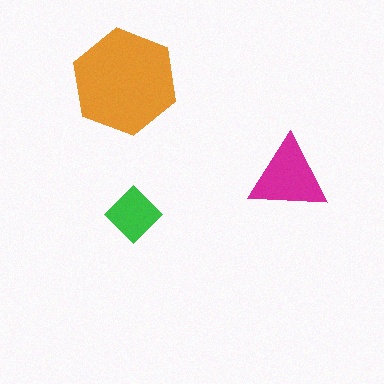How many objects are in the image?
There are 3 objects in the image.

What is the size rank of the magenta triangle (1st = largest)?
2nd.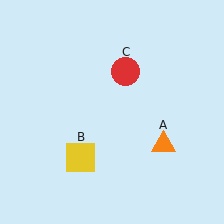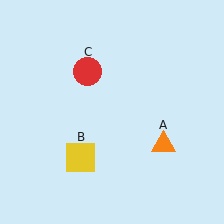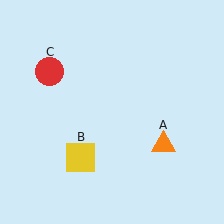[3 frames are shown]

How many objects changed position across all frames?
1 object changed position: red circle (object C).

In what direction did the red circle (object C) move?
The red circle (object C) moved left.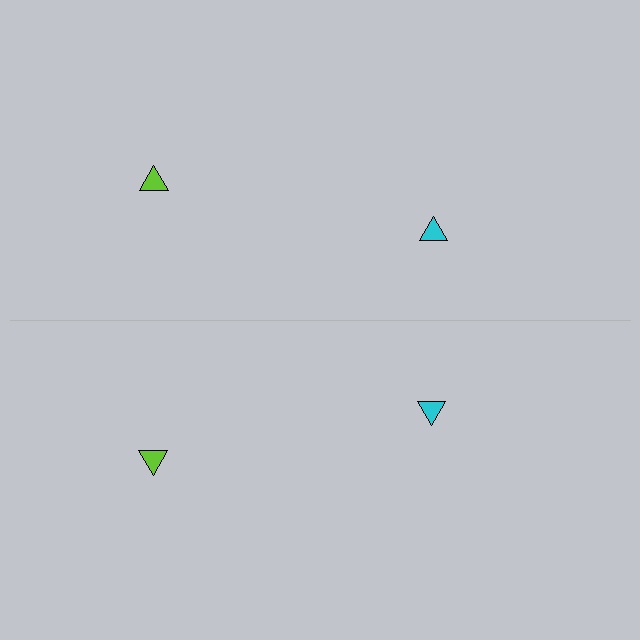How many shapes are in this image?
There are 4 shapes in this image.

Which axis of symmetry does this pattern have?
The pattern has a horizontal axis of symmetry running through the center of the image.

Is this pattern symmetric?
Yes, this pattern has bilateral (reflection) symmetry.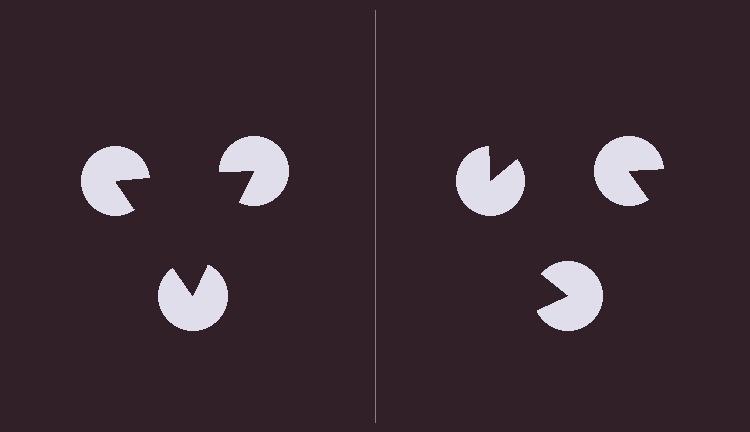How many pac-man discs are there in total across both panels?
6 — 3 on each side.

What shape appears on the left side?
An illusory triangle.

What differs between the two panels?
The pac-man discs are positioned identically on both sides; only the wedge orientations differ. On the left they align to a triangle; on the right they are misaligned.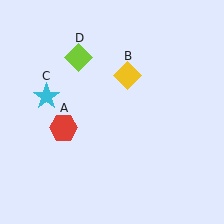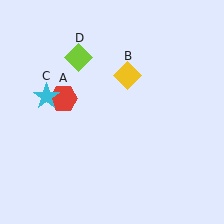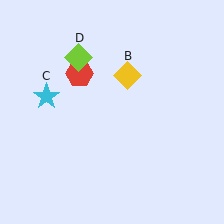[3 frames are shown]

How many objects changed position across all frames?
1 object changed position: red hexagon (object A).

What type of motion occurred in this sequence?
The red hexagon (object A) rotated clockwise around the center of the scene.